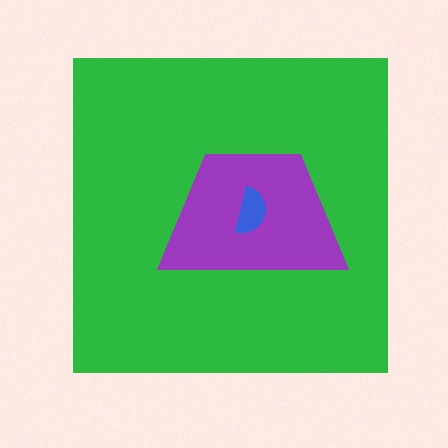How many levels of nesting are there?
3.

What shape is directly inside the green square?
The purple trapezoid.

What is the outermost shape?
The green square.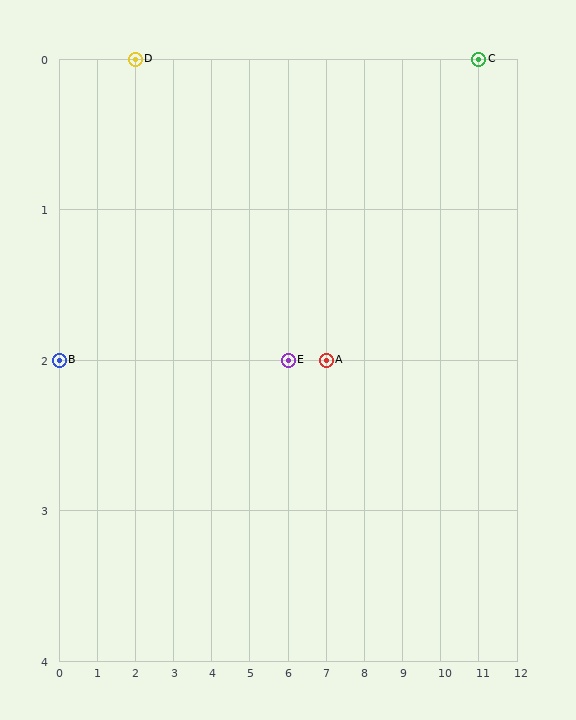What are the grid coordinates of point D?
Point D is at grid coordinates (2, 0).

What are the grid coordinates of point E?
Point E is at grid coordinates (6, 2).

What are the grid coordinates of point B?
Point B is at grid coordinates (0, 2).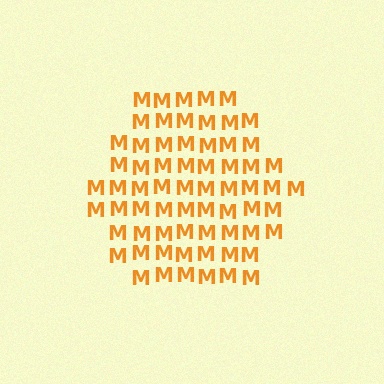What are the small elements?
The small elements are letter M's.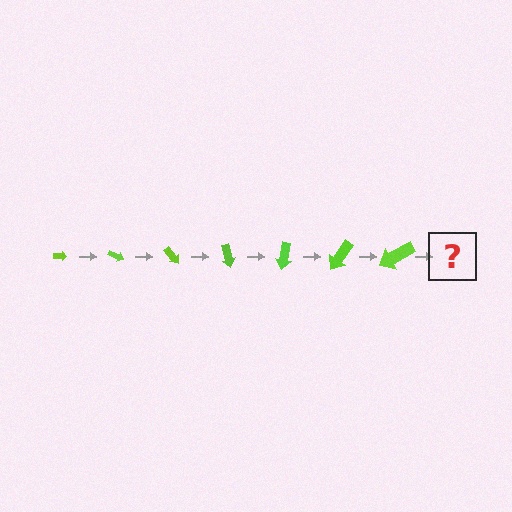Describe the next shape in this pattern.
It should be an arrow, larger than the previous one and rotated 175 degrees from the start.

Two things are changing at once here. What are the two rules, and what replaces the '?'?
The two rules are that the arrow grows larger each step and it rotates 25 degrees each step. The '?' should be an arrow, larger than the previous one and rotated 175 degrees from the start.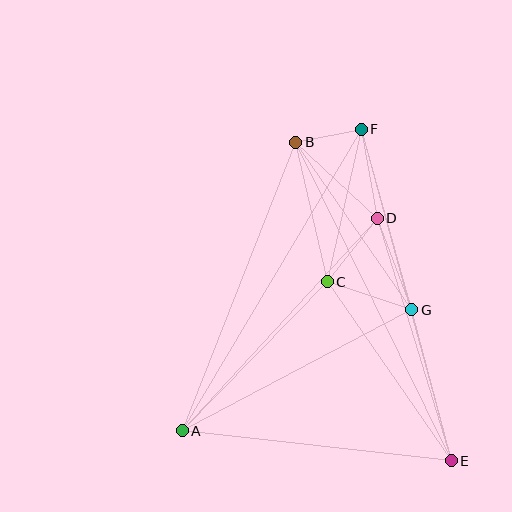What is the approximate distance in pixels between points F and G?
The distance between F and G is approximately 188 pixels.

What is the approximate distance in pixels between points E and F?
The distance between E and F is approximately 344 pixels.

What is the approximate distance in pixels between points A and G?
The distance between A and G is approximately 259 pixels.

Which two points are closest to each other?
Points B and F are closest to each other.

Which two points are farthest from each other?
Points B and E are farthest from each other.